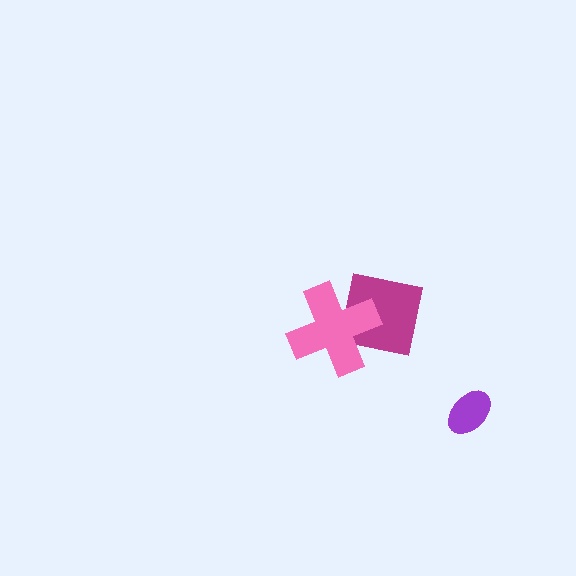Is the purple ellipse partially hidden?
No, no other shape covers it.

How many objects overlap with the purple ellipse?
0 objects overlap with the purple ellipse.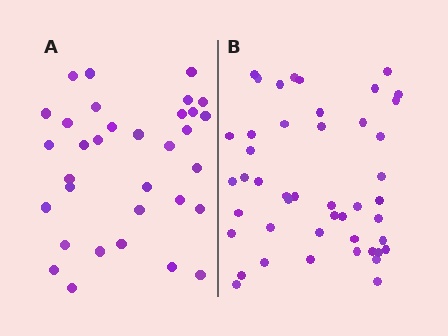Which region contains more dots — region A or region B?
Region B (the right region) has more dots.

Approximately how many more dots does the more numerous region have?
Region B has approximately 15 more dots than region A.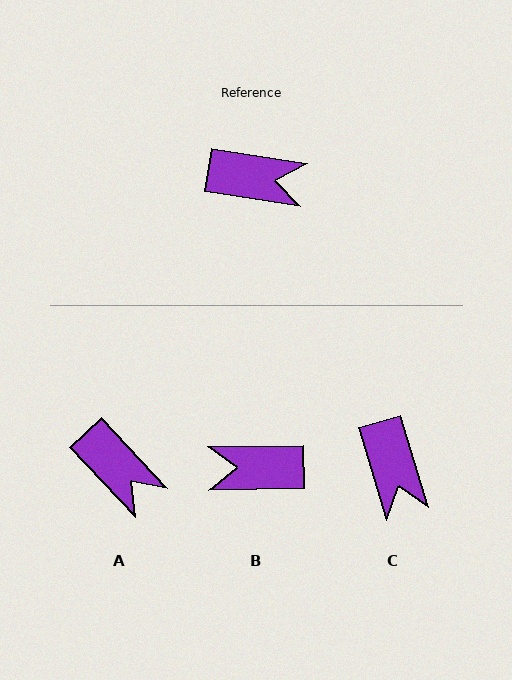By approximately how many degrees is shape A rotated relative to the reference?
Approximately 38 degrees clockwise.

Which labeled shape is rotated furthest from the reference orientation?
B, about 170 degrees away.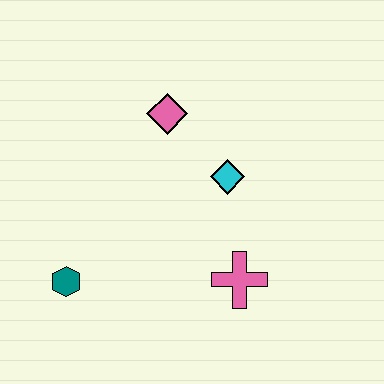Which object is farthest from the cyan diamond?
The teal hexagon is farthest from the cyan diamond.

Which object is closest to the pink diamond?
The cyan diamond is closest to the pink diamond.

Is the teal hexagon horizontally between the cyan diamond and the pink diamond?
No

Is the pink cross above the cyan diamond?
No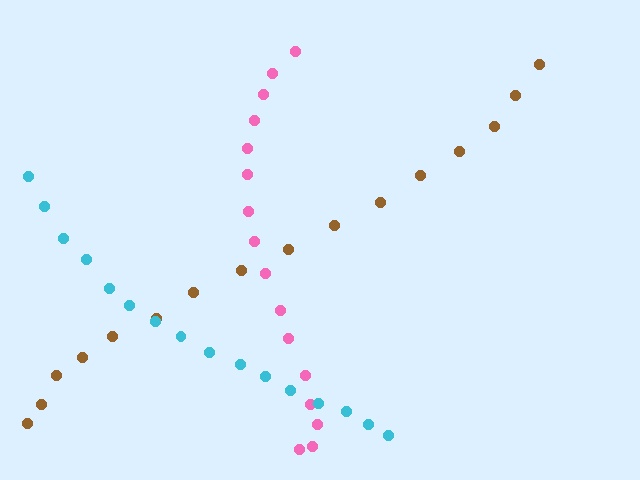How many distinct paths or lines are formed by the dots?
There are 3 distinct paths.